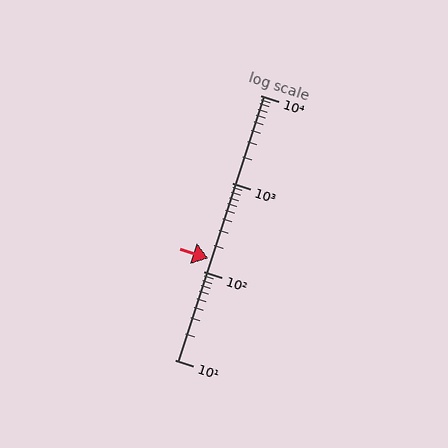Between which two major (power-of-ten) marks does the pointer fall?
The pointer is between 100 and 1000.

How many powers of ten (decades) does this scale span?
The scale spans 3 decades, from 10 to 10000.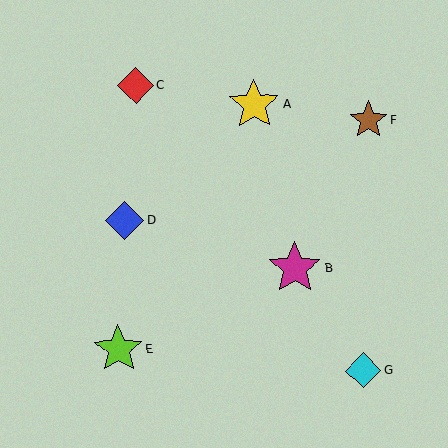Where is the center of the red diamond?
The center of the red diamond is at (136, 85).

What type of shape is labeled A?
Shape A is a yellow star.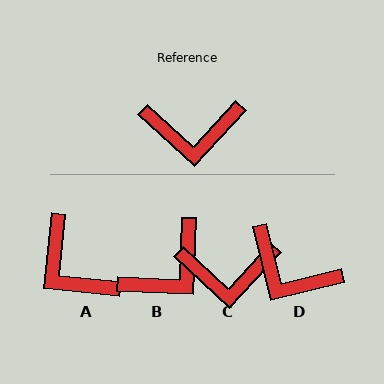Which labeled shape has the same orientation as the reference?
C.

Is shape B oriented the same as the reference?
No, it is off by about 40 degrees.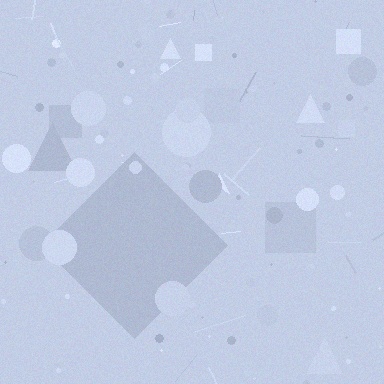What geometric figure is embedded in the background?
A diamond is embedded in the background.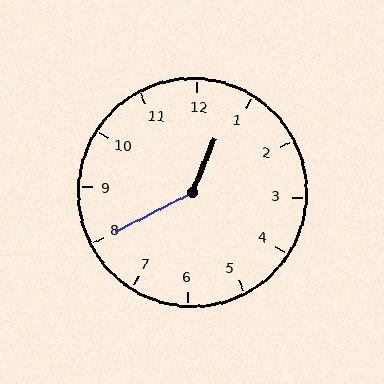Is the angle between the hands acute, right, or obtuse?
It is obtuse.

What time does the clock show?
12:40.